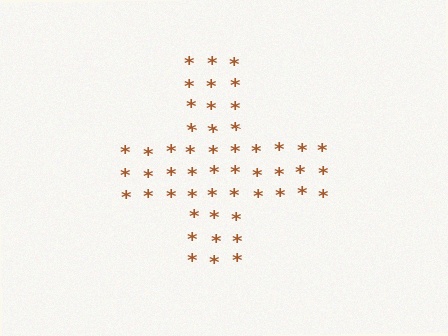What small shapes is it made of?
It is made of small asterisks.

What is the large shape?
The large shape is a cross.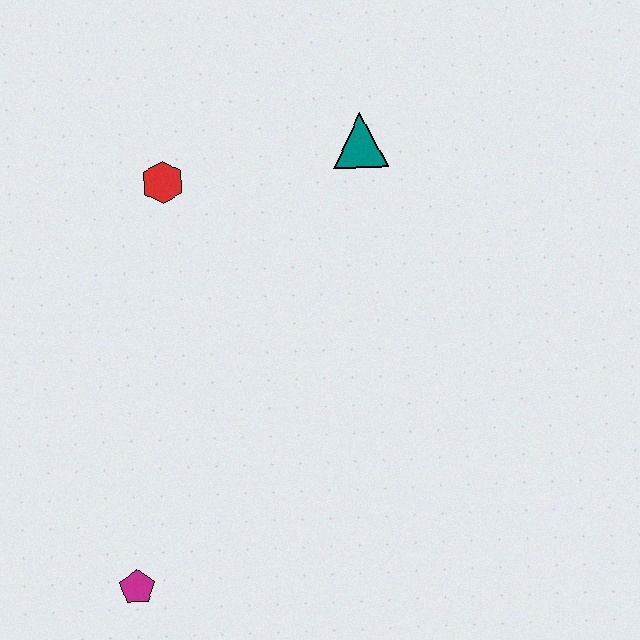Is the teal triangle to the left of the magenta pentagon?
No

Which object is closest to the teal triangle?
The red hexagon is closest to the teal triangle.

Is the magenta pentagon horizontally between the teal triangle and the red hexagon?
No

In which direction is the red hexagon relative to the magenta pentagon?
The red hexagon is above the magenta pentagon.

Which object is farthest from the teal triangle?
The magenta pentagon is farthest from the teal triangle.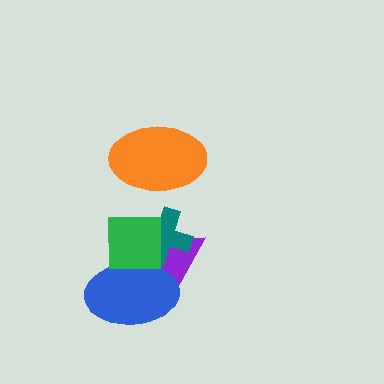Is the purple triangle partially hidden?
Yes, it is partially covered by another shape.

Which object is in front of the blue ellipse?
The green square is in front of the blue ellipse.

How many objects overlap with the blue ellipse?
3 objects overlap with the blue ellipse.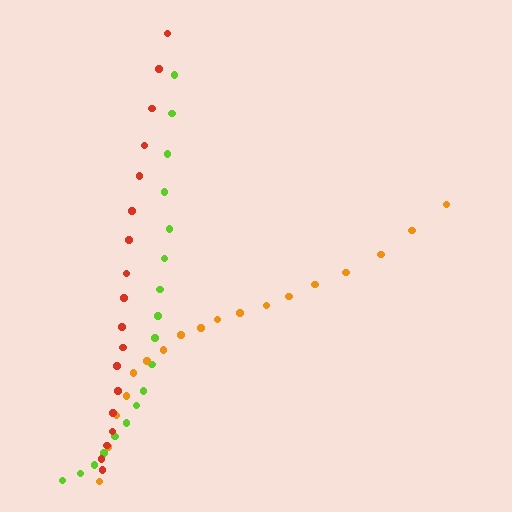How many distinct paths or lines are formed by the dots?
There are 3 distinct paths.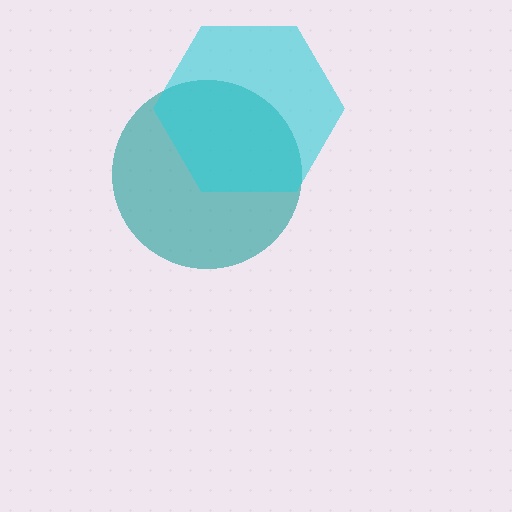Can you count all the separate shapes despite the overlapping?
Yes, there are 2 separate shapes.